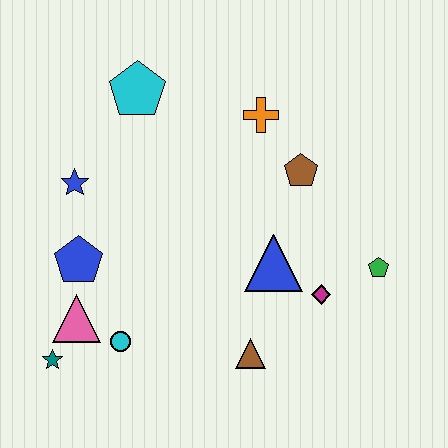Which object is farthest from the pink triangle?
The green pentagon is farthest from the pink triangle.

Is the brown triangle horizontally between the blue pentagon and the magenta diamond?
Yes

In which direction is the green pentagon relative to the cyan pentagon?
The green pentagon is to the right of the cyan pentagon.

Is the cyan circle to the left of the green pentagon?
Yes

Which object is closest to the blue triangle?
The magenta diamond is closest to the blue triangle.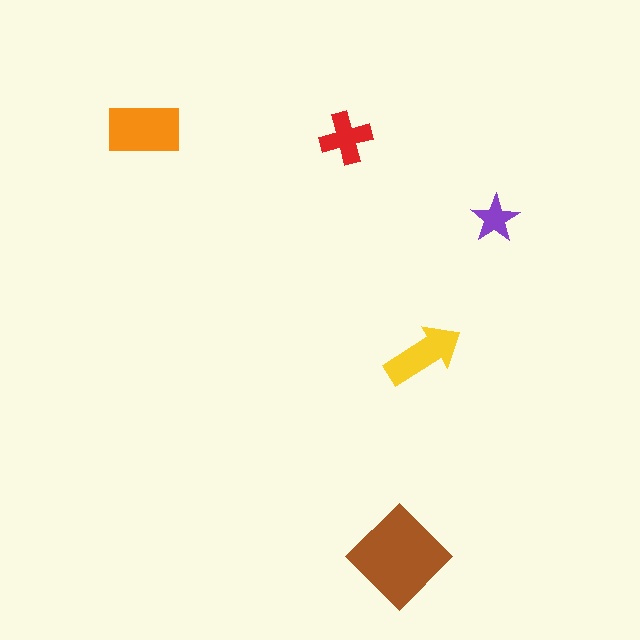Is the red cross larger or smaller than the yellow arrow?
Smaller.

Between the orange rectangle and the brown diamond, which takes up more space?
The brown diamond.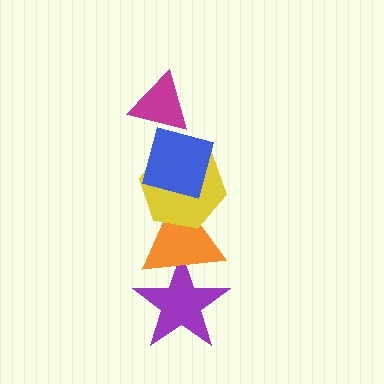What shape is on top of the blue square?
The magenta triangle is on top of the blue square.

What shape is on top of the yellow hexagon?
The blue square is on top of the yellow hexagon.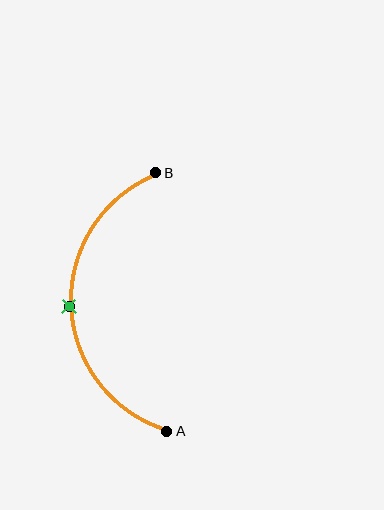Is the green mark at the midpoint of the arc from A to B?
Yes. The green mark lies on the arc at equal arc-length from both A and B — it is the arc midpoint.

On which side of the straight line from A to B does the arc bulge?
The arc bulges to the left of the straight line connecting A and B.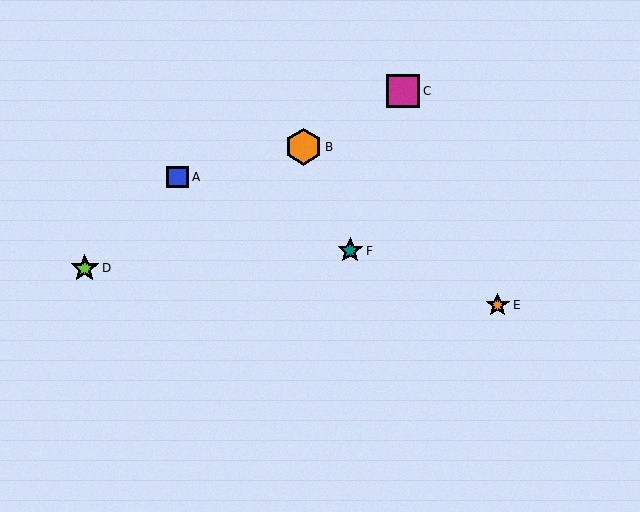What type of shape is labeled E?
Shape E is an orange star.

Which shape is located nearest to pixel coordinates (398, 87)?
The magenta square (labeled C) at (403, 91) is nearest to that location.